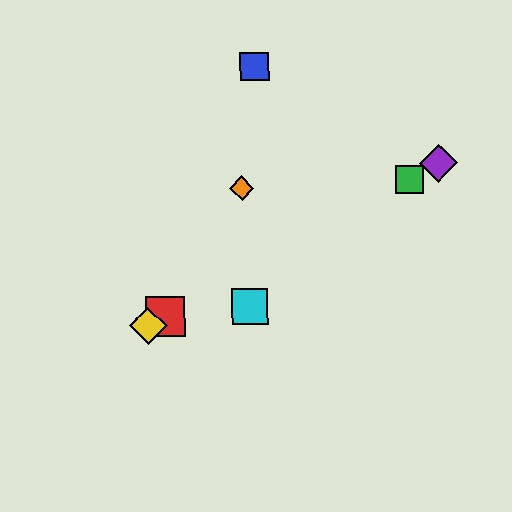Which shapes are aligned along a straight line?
The red square, the green square, the yellow diamond, the purple diamond are aligned along a straight line.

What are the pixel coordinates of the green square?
The green square is at (410, 179).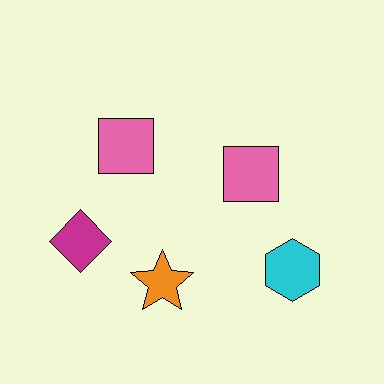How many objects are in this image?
There are 5 objects.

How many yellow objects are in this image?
There are no yellow objects.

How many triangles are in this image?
There are no triangles.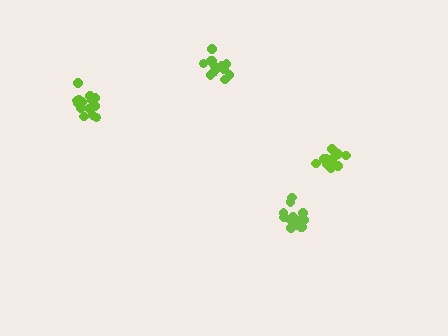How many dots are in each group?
Group 1: 15 dots, Group 2: 14 dots, Group 3: 14 dots, Group 4: 15 dots (58 total).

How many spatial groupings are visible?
There are 4 spatial groupings.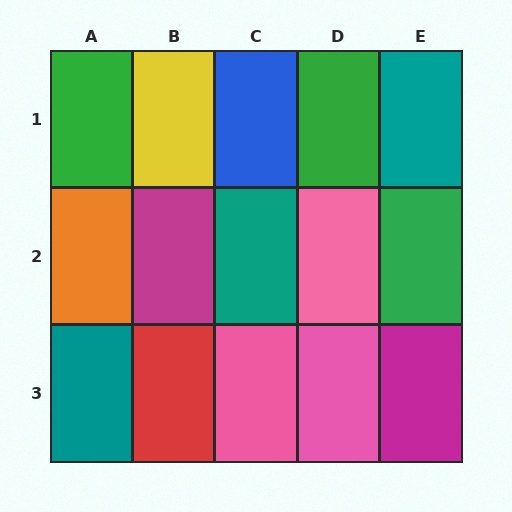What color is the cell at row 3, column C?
Pink.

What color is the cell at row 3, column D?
Pink.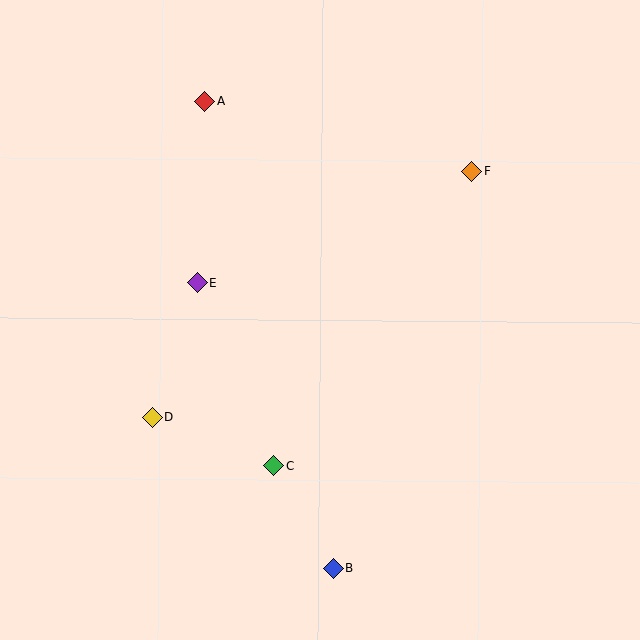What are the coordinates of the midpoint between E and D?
The midpoint between E and D is at (175, 350).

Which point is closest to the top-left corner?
Point A is closest to the top-left corner.